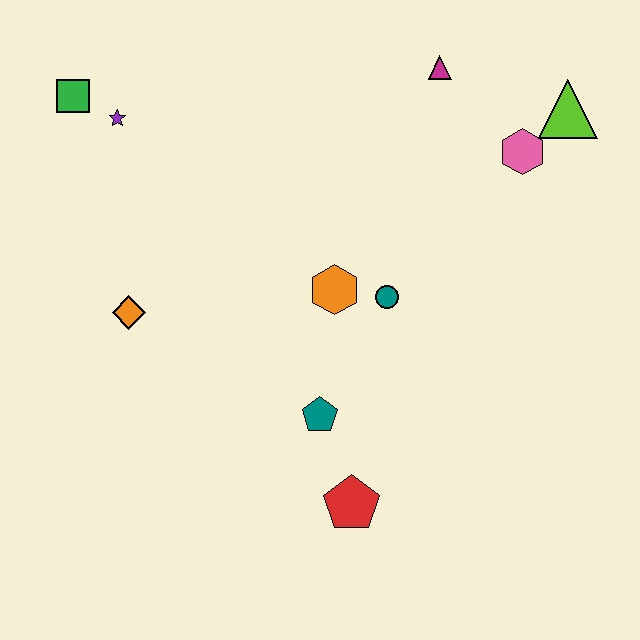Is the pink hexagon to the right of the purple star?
Yes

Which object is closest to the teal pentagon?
The red pentagon is closest to the teal pentagon.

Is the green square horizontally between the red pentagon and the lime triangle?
No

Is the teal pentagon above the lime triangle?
No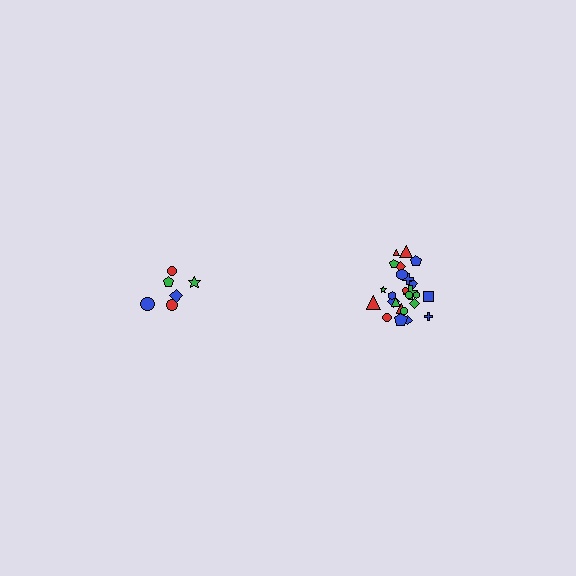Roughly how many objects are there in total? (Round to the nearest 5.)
Roughly 30 objects in total.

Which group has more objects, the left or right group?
The right group.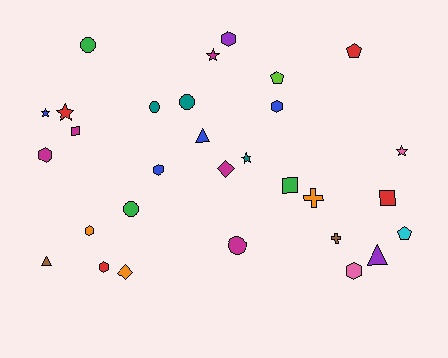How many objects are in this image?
There are 30 objects.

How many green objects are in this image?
There are 3 green objects.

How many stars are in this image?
There are 5 stars.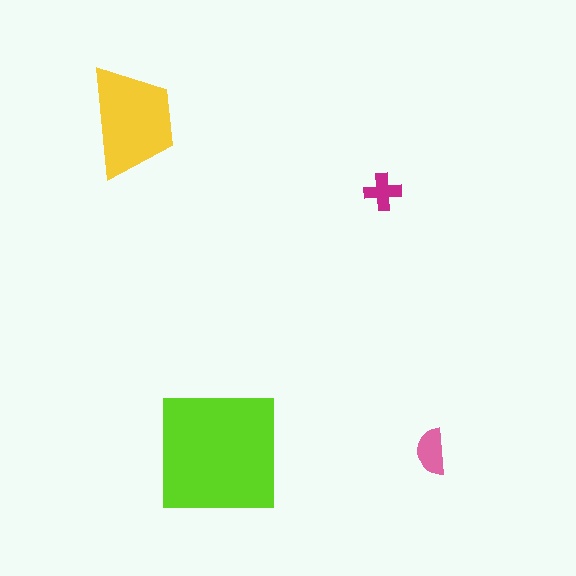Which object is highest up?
The yellow trapezoid is topmost.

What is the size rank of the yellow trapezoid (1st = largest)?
2nd.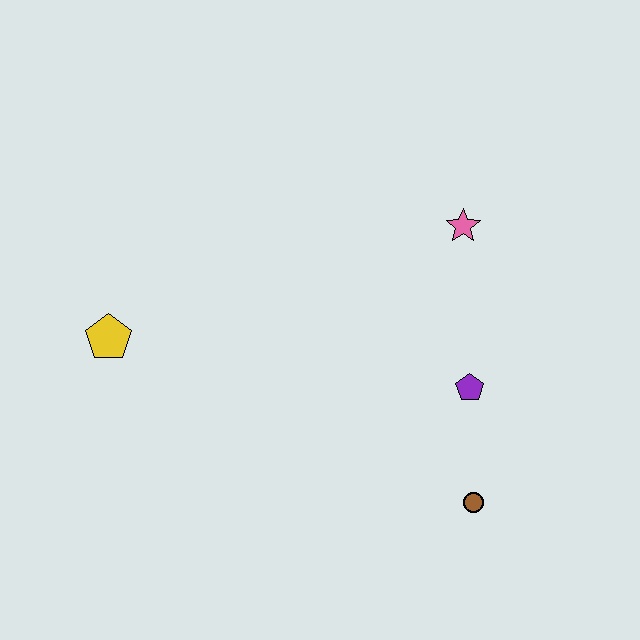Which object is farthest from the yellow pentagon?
The brown circle is farthest from the yellow pentagon.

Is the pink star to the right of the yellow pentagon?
Yes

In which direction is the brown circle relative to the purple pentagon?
The brown circle is below the purple pentagon.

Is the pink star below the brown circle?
No